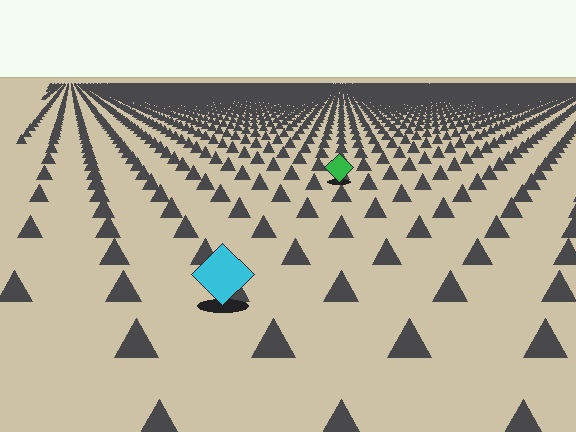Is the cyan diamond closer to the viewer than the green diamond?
Yes. The cyan diamond is closer — you can tell from the texture gradient: the ground texture is coarser near it.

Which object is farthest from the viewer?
The green diamond is farthest from the viewer. It appears smaller and the ground texture around it is denser.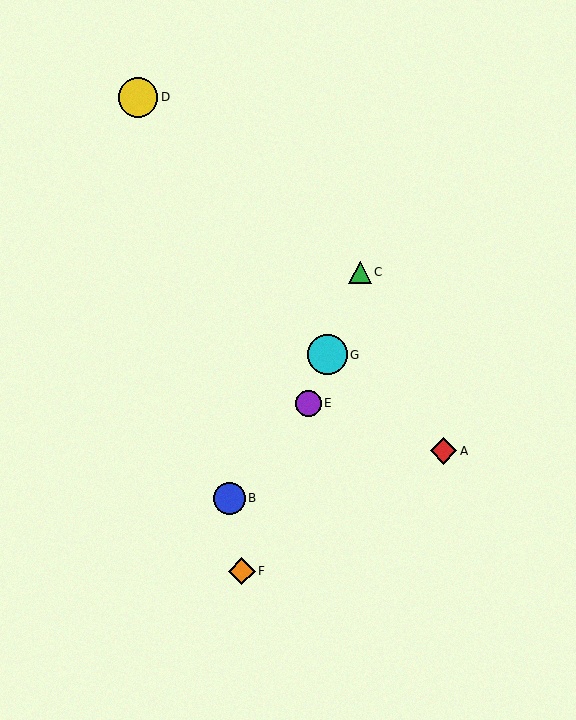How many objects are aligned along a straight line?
4 objects (C, E, F, G) are aligned along a straight line.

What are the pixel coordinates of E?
Object E is at (308, 403).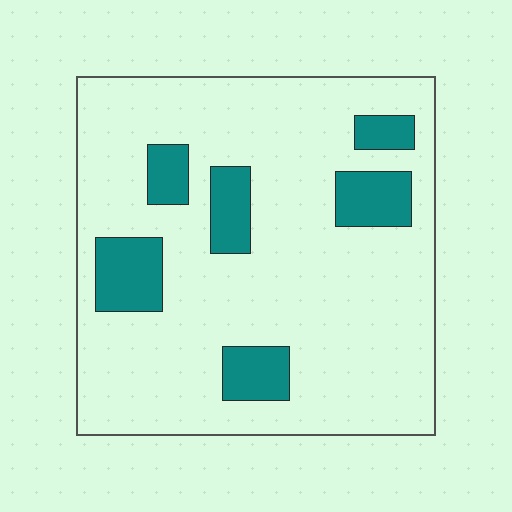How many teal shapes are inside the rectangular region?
6.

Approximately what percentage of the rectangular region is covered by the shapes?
Approximately 15%.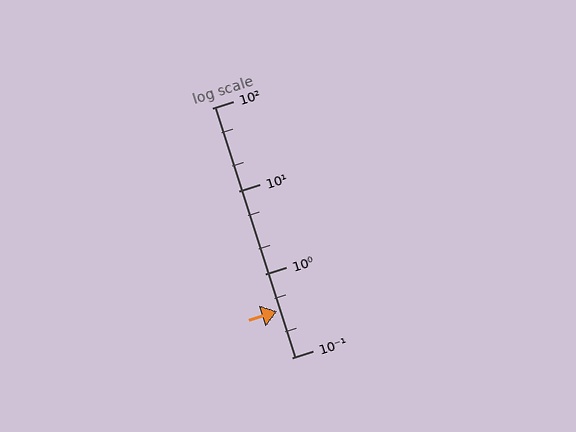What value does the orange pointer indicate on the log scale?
The pointer indicates approximately 0.36.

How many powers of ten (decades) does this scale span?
The scale spans 3 decades, from 0.1 to 100.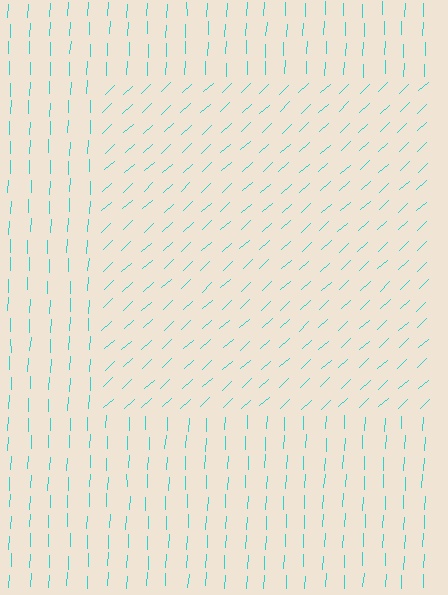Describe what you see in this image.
The image is filled with small cyan line segments. A rectangle region in the image has lines oriented differently from the surrounding lines, creating a visible texture boundary.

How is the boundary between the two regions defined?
The boundary is defined purely by a change in line orientation (approximately 45 degrees difference). All lines are the same color and thickness.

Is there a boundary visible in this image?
Yes, there is a texture boundary formed by a change in line orientation.